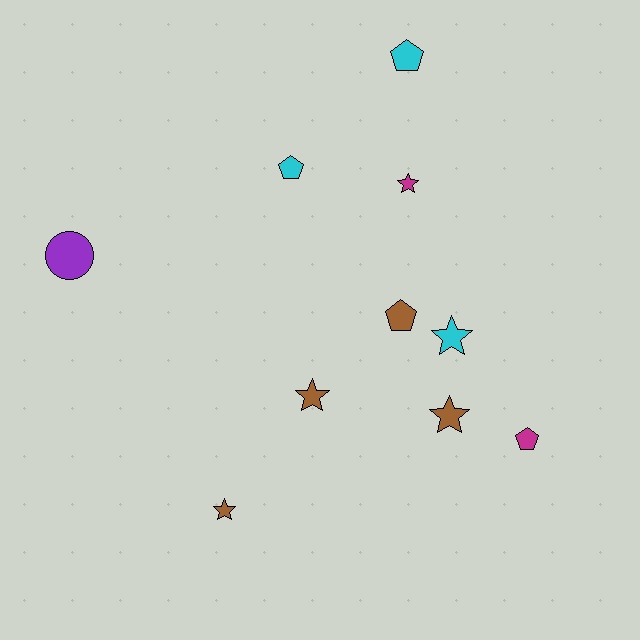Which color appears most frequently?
Brown, with 4 objects.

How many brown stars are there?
There are 3 brown stars.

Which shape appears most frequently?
Star, with 5 objects.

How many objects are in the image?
There are 10 objects.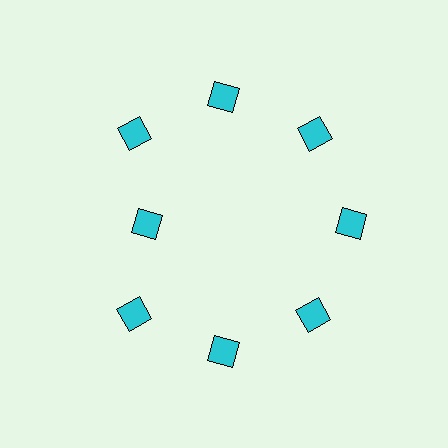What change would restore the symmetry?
The symmetry would be restored by moving it outward, back onto the ring so that all 8 diamonds sit at equal angles and equal distance from the center.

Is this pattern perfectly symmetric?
No. The 8 cyan diamonds are arranged in a ring, but one element near the 9 o'clock position is pulled inward toward the center, breaking the 8-fold rotational symmetry.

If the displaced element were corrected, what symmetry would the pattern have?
It would have 8-fold rotational symmetry — the pattern would map onto itself every 45 degrees.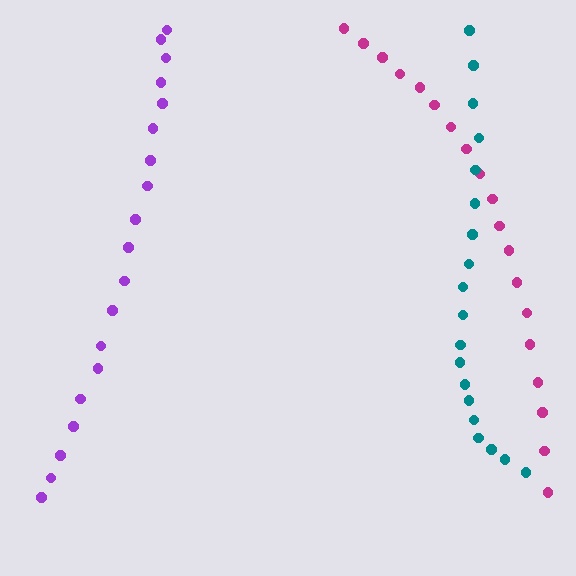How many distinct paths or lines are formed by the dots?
There are 3 distinct paths.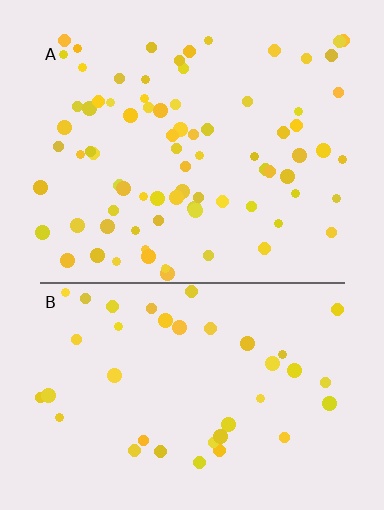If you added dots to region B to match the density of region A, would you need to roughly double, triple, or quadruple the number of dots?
Approximately double.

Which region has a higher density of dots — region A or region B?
A (the top).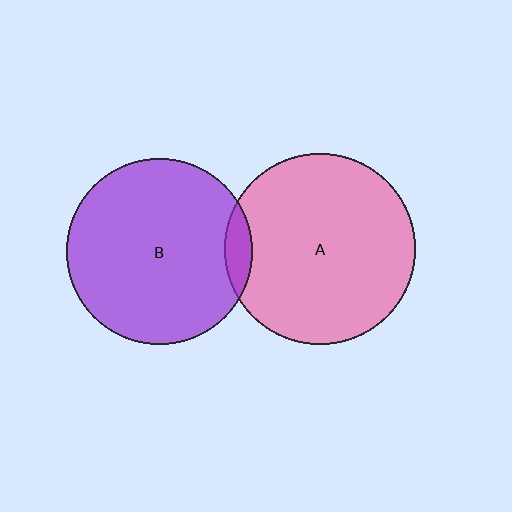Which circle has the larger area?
Circle A (pink).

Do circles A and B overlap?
Yes.